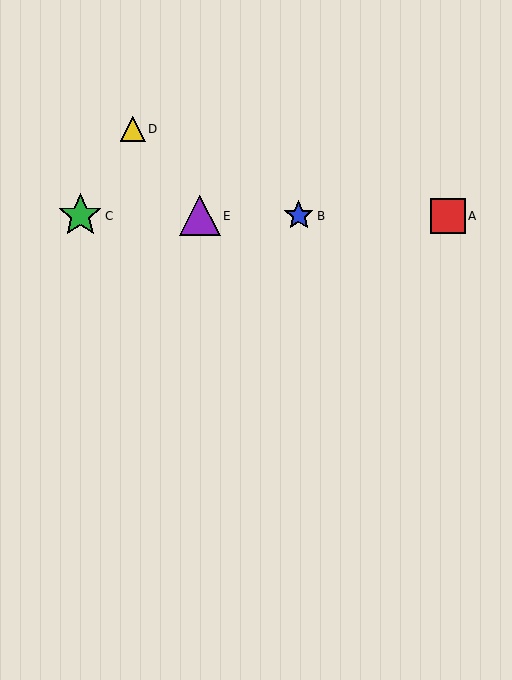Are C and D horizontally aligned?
No, C is at y≈216 and D is at y≈129.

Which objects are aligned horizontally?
Objects A, B, C, E are aligned horizontally.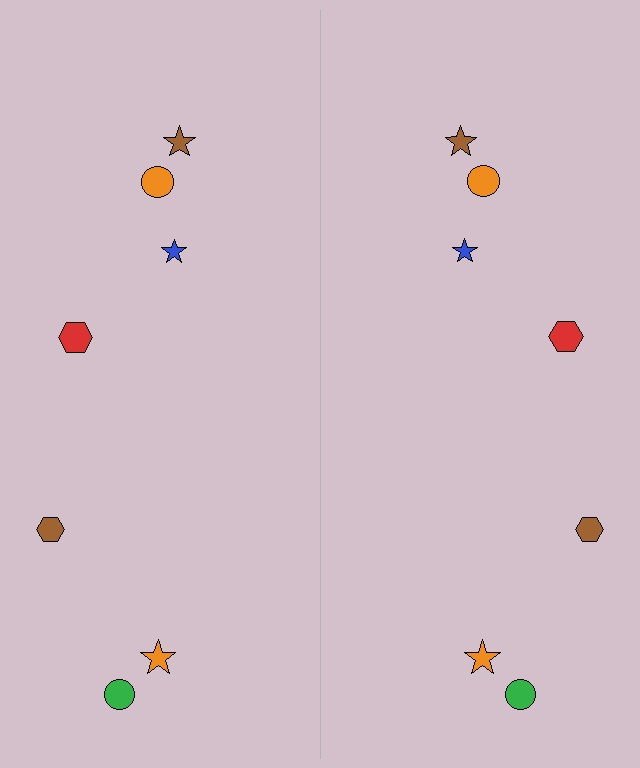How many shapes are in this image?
There are 14 shapes in this image.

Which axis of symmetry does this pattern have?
The pattern has a vertical axis of symmetry running through the center of the image.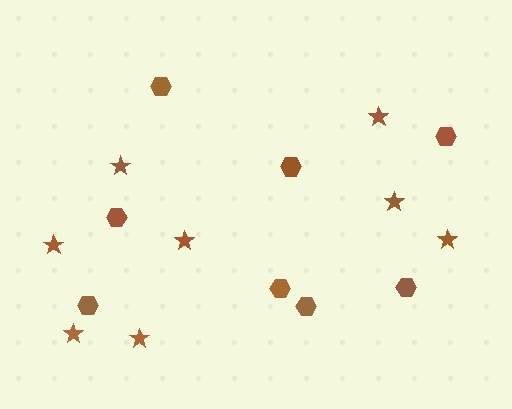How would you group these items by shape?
There are 2 groups: one group of stars (8) and one group of hexagons (8).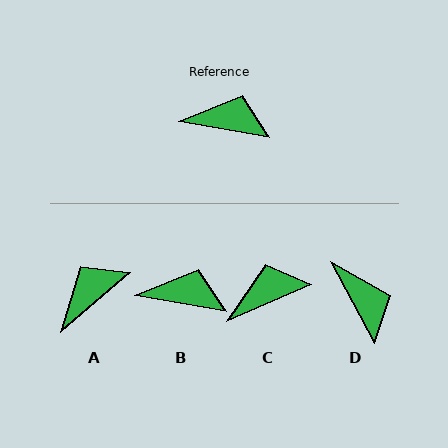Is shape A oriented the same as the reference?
No, it is off by about 51 degrees.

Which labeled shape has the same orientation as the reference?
B.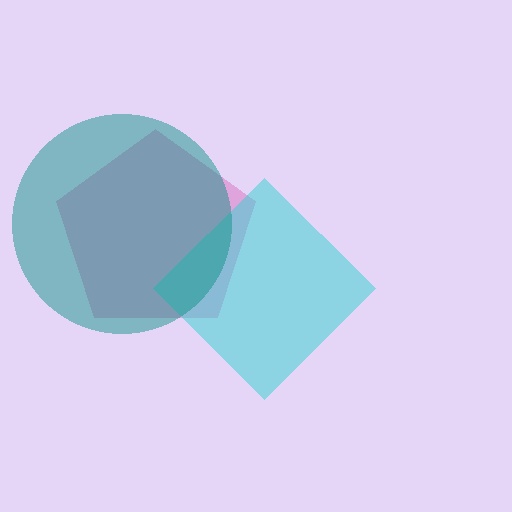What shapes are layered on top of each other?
The layered shapes are: a pink pentagon, a cyan diamond, a teal circle.